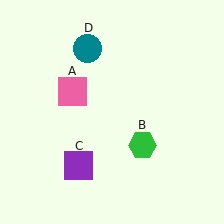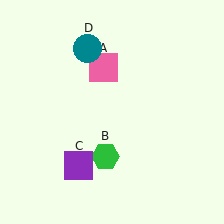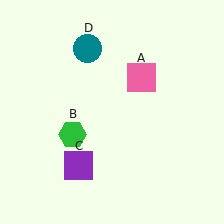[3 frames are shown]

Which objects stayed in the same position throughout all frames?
Purple square (object C) and teal circle (object D) remained stationary.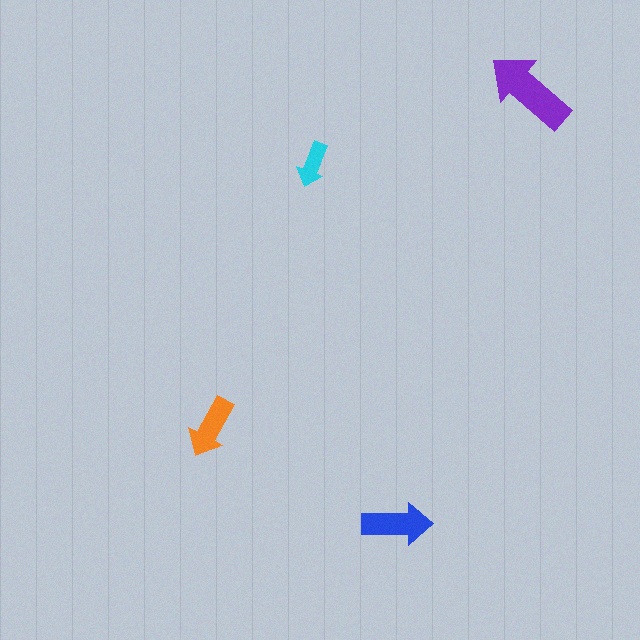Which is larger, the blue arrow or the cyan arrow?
The blue one.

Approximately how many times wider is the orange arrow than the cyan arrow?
About 1.5 times wider.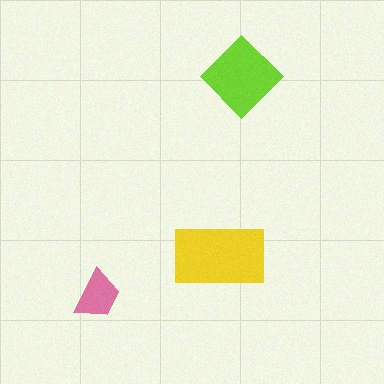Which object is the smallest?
The pink trapezoid.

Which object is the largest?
The yellow rectangle.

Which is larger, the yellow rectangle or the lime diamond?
The yellow rectangle.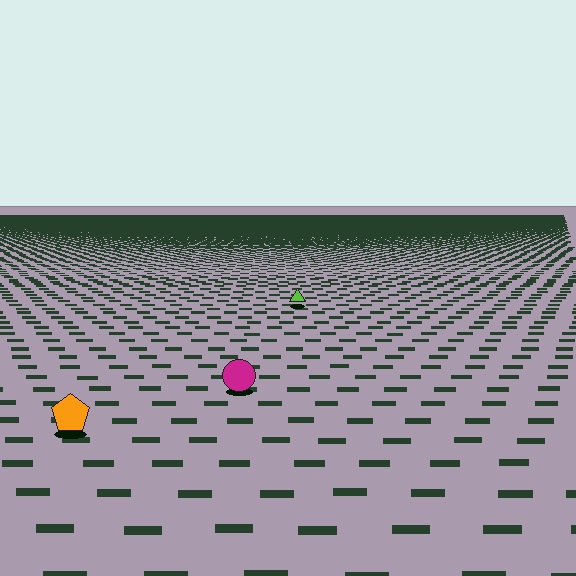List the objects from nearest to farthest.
From nearest to farthest: the orange pentagon, the magenta circle, the lime triangle.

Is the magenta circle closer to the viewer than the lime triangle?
Yes. The magenta circle is closer — you can tell from the texture gradient: the ground texture is coarser near it.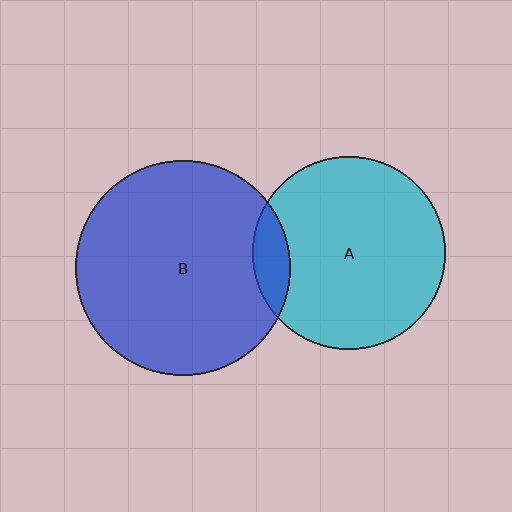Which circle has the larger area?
Circle B (blue).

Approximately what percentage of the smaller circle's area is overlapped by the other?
Approximately 10%.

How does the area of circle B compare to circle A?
Approximately 1.2 times.